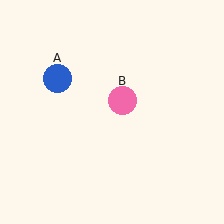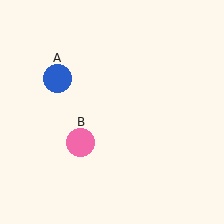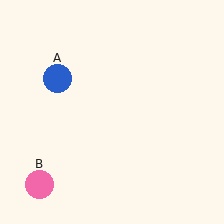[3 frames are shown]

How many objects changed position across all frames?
1 object changed position: pink circle (object B).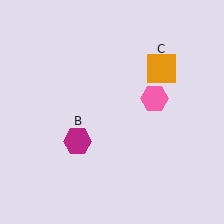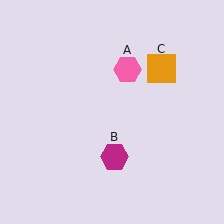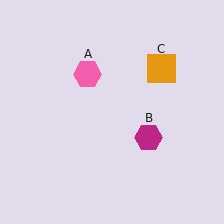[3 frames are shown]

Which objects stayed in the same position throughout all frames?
Orange square (object C) remained stationary.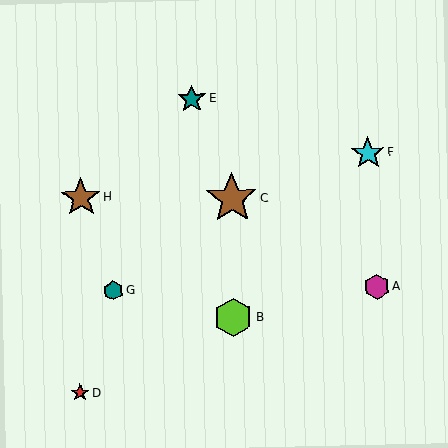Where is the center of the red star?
The center of the red star is at (80, 393).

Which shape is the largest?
The brown star (labeled C) is the largest.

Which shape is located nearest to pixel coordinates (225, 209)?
The brown star (labeled C) at (232, 199) is nearest to that location.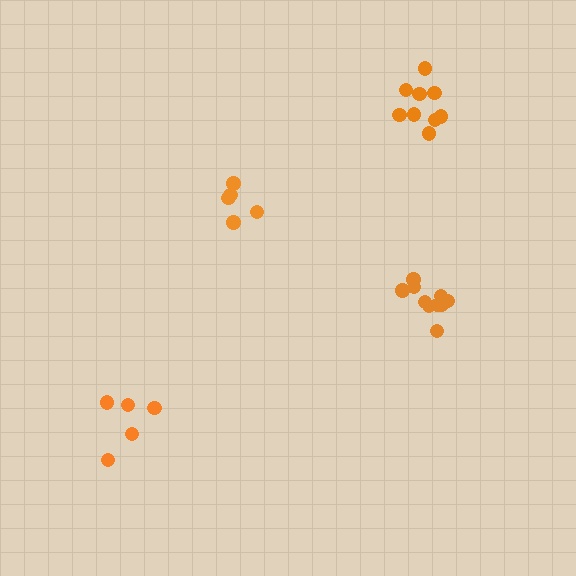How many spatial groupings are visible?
There are 4 spatial groupings.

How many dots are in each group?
Group 1: 5 dots, Group 2: 10 dots, Group 3: 9 dots, Group 4: 5 dots (29 total).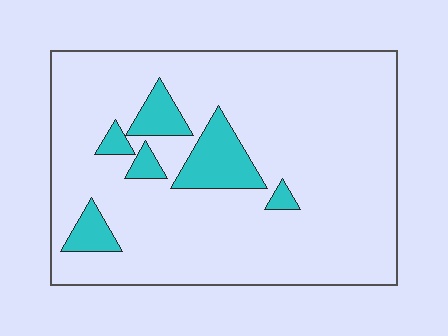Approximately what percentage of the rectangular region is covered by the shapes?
Approximately 10%.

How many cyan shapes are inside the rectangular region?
6.